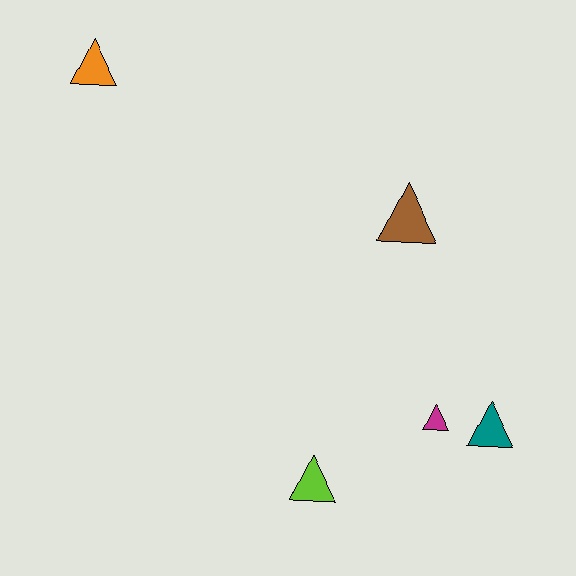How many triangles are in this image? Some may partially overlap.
There are 5 triangles.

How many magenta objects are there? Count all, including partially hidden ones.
There is 1 magenta object.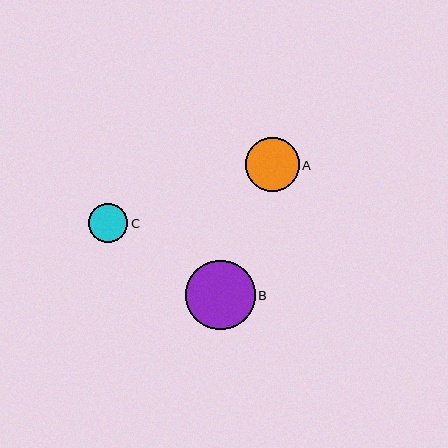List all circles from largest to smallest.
From largest to smallest: B, A, C.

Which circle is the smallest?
Circle C is the smallest with a size of approximately 39 pixels.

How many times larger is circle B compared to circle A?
Circle B is approximately 1.3 times the size of circle A.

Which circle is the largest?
Circle B is the largest with a size of approximately 69 pixels.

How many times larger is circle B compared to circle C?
Circle B is approximately 1.8 times the size of circle C.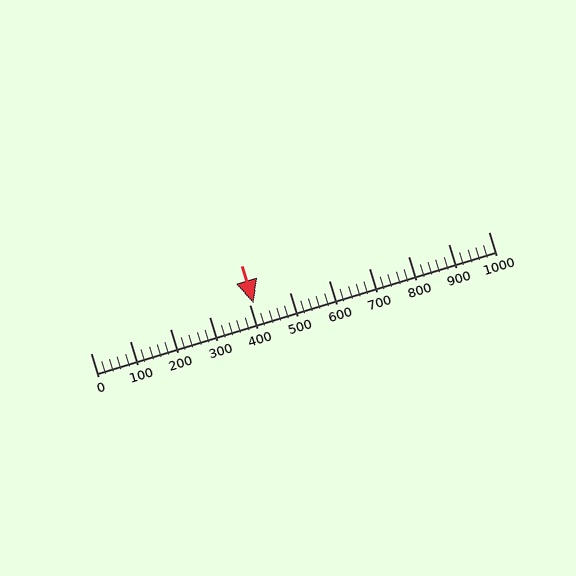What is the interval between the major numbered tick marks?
The major tick marks are spaced 100 units apart.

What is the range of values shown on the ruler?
The ruler shows values from 0 to 1000.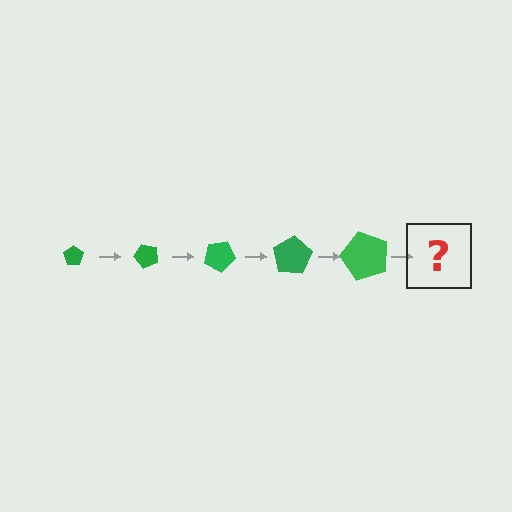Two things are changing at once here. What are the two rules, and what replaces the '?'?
The two rules are that the pentagon grows larger each step and it rotates 50 degrees each step. The '?' should be a pentagon, larger than the previous one and rotated 250 degrees from the start.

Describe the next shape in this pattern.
It should be a pentagon, larger than the previous one and rotated 250 degrees from the start.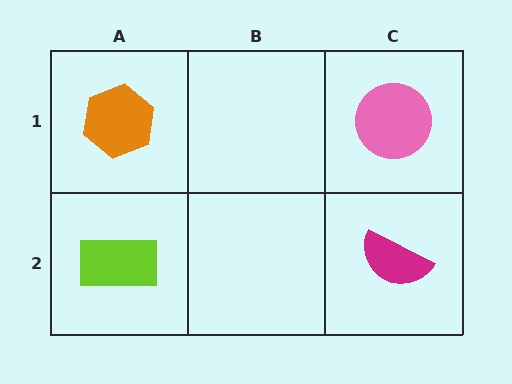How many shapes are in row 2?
2 shapes.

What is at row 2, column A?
A lime rectangle.